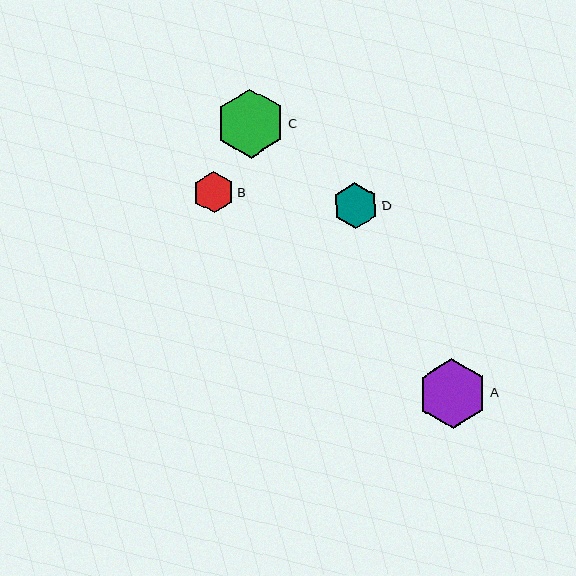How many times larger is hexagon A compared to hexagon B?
Hexagon A is approximately 1.7 times the size of hexagon B.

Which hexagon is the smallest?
Hexagon B is the smallest with a size of approximately 41 pixels.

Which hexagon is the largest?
Hexagon A is the largest with a size of approximately 69 pixels.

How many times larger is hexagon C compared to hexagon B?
Hexagon C is approximately 1.7 times the size of hexagon B.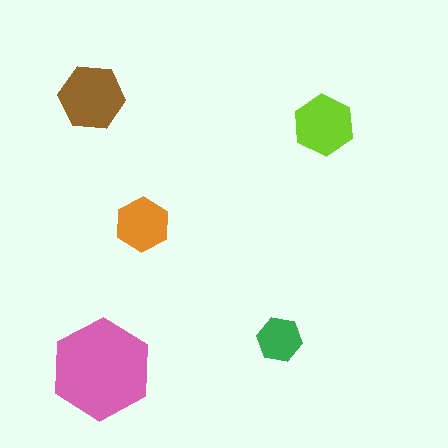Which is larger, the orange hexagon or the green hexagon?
The orange one.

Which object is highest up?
The brown hexagon is topmost.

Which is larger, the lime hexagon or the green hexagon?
The lime one.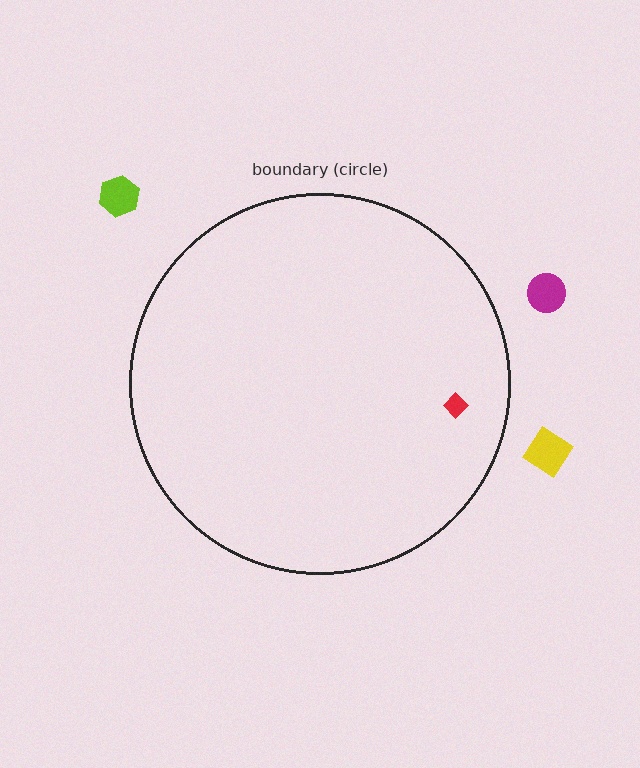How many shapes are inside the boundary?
1 inside, 3 outside.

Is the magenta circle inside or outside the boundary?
Outside.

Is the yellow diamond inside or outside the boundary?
Outside.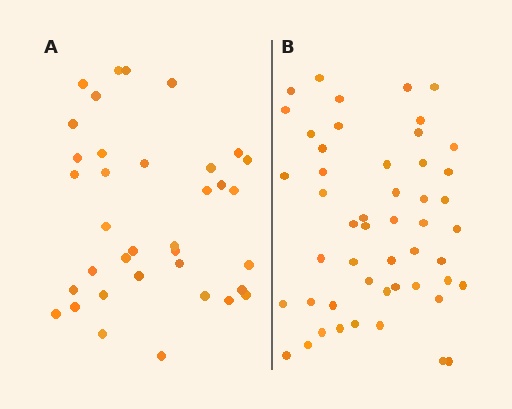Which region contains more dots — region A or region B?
Region B (the right region) has more dots.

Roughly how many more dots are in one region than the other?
Region B has approximately 15 more dots than region A.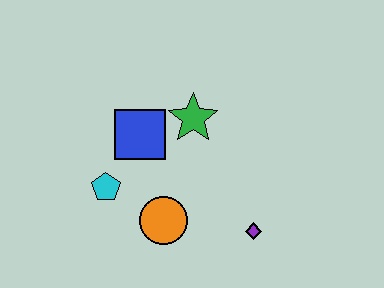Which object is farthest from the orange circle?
The green star is farthest from the orange circle.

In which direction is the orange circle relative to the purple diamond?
The orange circle is to the left of the purple diamond.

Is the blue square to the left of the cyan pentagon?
No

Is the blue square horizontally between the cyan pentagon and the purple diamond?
Yes